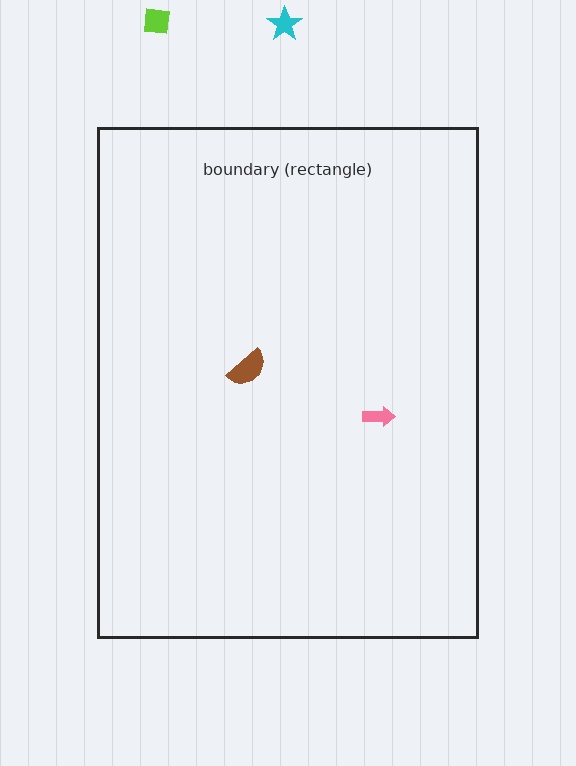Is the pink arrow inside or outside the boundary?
Inside.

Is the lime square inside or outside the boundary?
Outside.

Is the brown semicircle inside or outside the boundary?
Inside.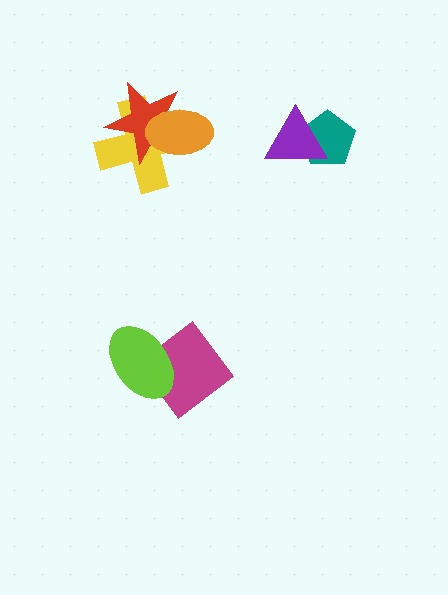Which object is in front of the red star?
The orange ellipse is in front of the red star.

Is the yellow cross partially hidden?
Yes, it is partially covered by another shape.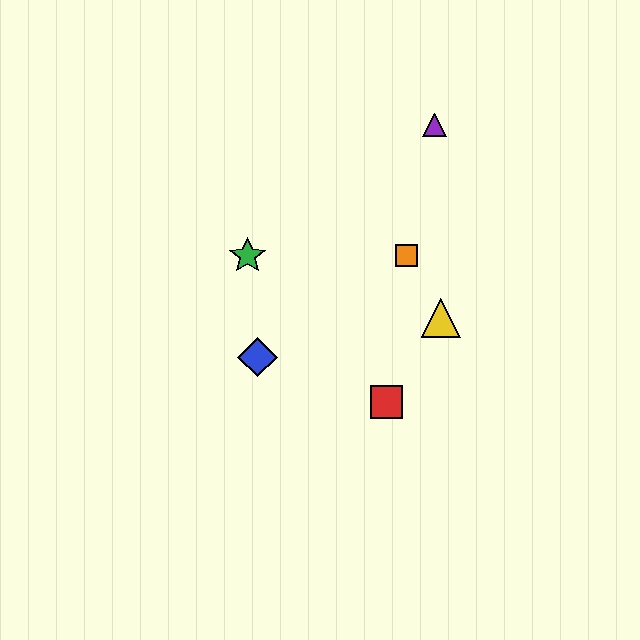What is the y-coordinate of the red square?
The red square is at y≈402.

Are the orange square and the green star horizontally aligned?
Yes, both are at y≈256.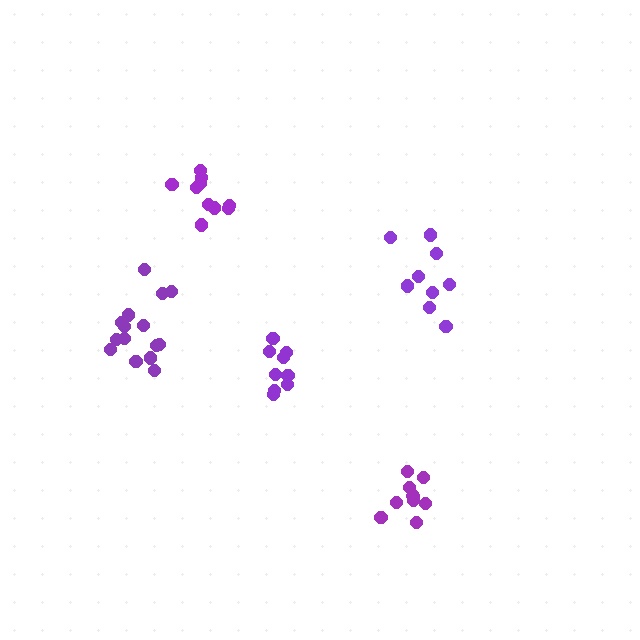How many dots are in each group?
Group 1: 15 dots, Group 2: 9 dots, Group 3: 9 dots, Group 4: 9 dots, Group 5: 10 dots (52 total).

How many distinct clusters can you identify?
There are 5 distinct clusters.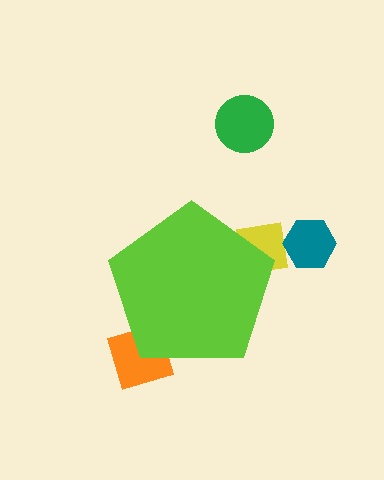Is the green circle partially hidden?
No, the green circle is fully visible.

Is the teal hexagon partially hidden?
No, the teal hexagon is fully visible.